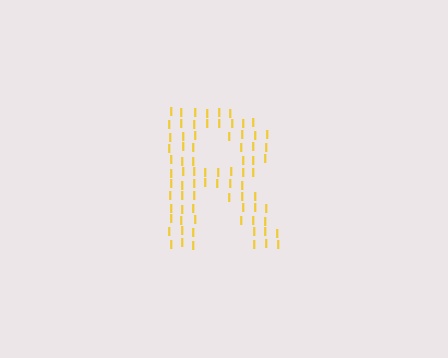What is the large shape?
The large shape is the letter R.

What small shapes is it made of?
It is made of small letter I's.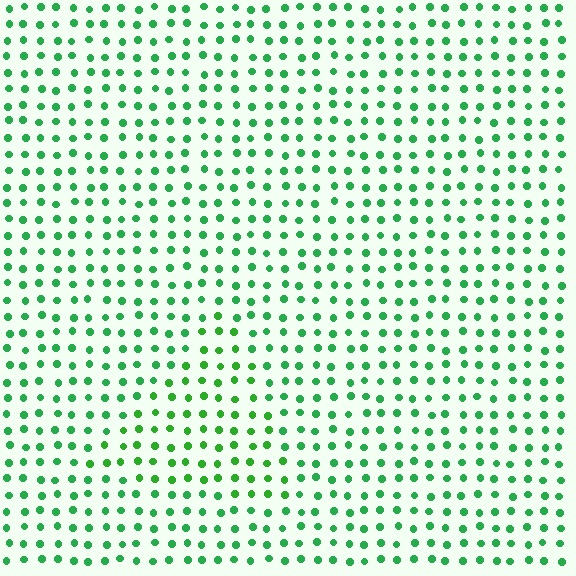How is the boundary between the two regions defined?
The boundary is defined purely by a slight shift in hue (about 18 degrees). Spacing, size, and orientation are identical on both sides.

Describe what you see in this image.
The image is filled with small green elements in a uniform arrangement. A triangle-shaped region is visible where the elements are tinted to a slightly different hue, forming a subtle color boundary.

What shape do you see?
I see a triangle.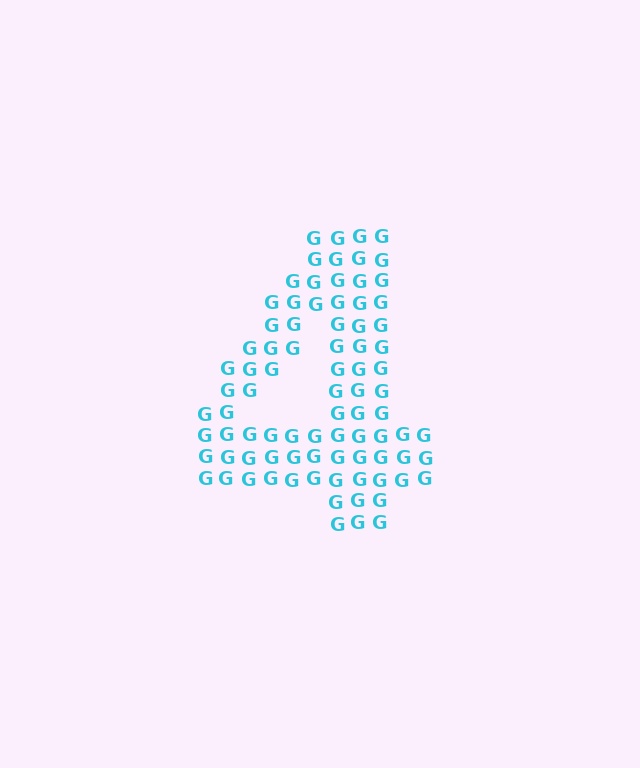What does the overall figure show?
The overall figure shows the digit 4.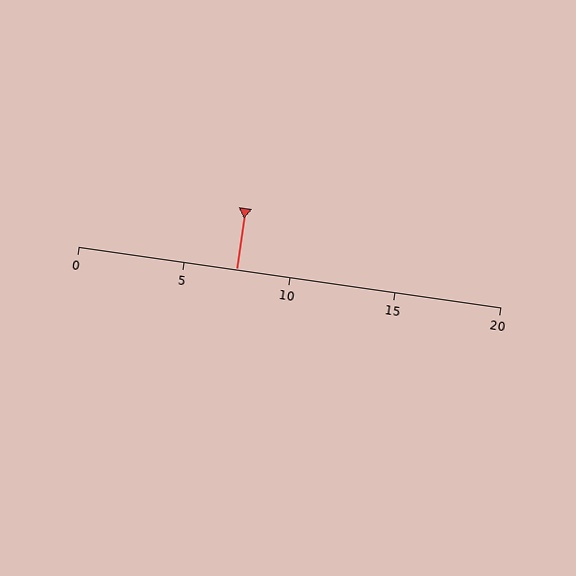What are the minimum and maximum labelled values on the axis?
The axis runs from 0 to 20.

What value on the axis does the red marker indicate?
The marker indicates approximately 7.5.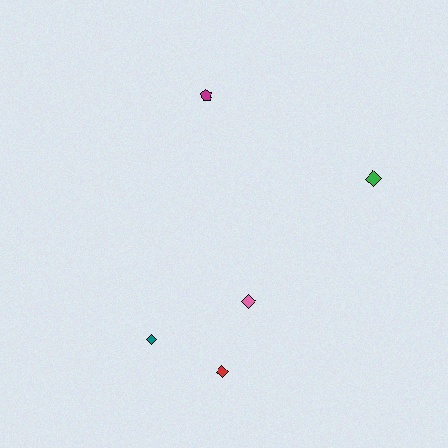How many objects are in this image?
There are 5 objects.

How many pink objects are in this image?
There is 1 pink object.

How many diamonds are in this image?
There are 4 diamonds.